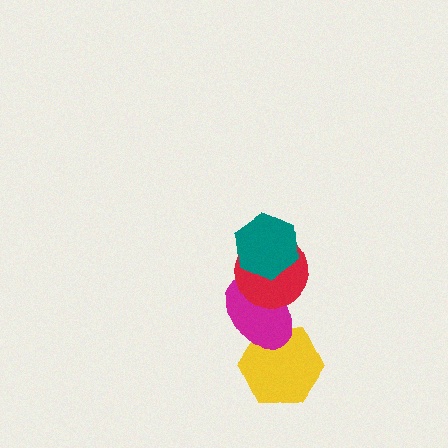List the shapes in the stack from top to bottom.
From top to bottom: the teal hexagon, the red circle, the magenta ellipse, the yellow hexagon.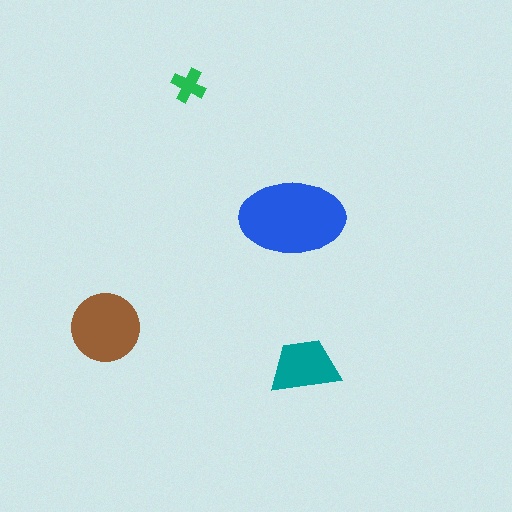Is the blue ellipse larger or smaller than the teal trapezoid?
Larger.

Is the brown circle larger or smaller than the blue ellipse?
Smaller.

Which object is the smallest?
The green cross.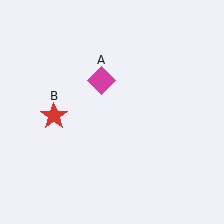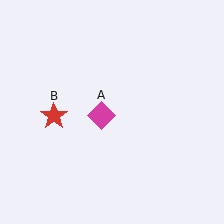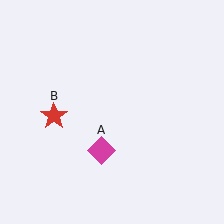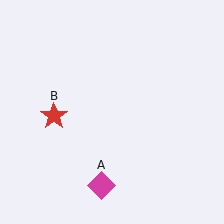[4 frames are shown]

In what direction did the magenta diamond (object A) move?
The magenta diamond (object A) moved down.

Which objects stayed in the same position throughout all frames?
Red star (object B) remained stationary.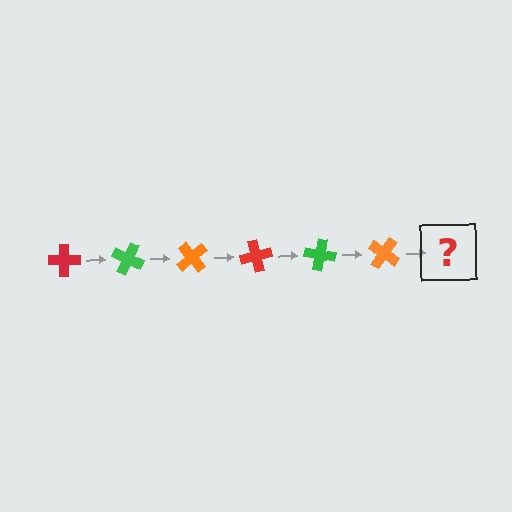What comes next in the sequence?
The next element should be a red cross, rotated 150 degrees from the start.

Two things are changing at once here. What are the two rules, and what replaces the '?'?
The two rules are that it rotates 25 degrees each step and the color cycles through red, green, and orange. The '?' should be a red cross, rotated 150 degrees from the start.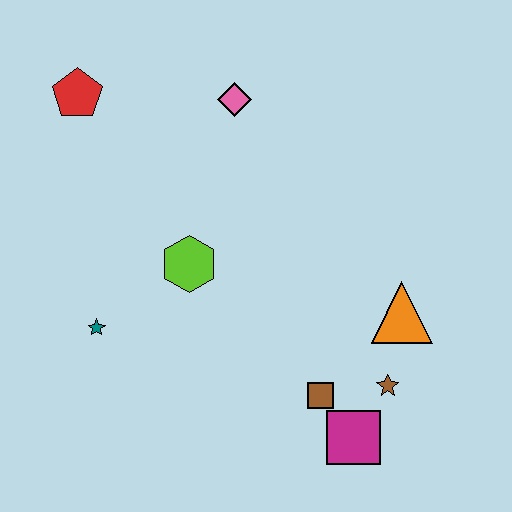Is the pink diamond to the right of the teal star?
Yes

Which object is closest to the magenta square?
The brown square is closest to the magenta square.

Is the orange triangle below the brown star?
No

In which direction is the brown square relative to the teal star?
The brown square is to the right of the teal star.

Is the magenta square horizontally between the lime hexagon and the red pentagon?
No